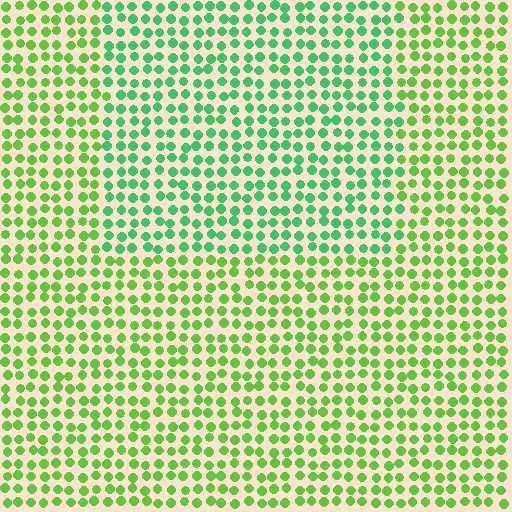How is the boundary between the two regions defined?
The boundary is defined purely by a slight shift in hue (about 34 degrees). Spacing, size, and orientation are identical on both sides.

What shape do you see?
I see a rectangle.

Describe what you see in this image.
The image is filled with small lime elements in a uniform arrangement. A rectangle-shaped region is visible where the elements are tinted to a slightly different hue, forming a subtle color boundary.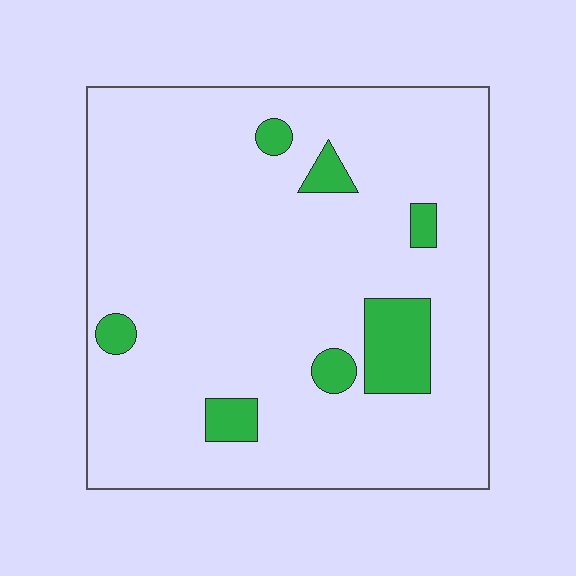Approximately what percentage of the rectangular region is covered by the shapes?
Approximately 10%.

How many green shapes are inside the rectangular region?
7.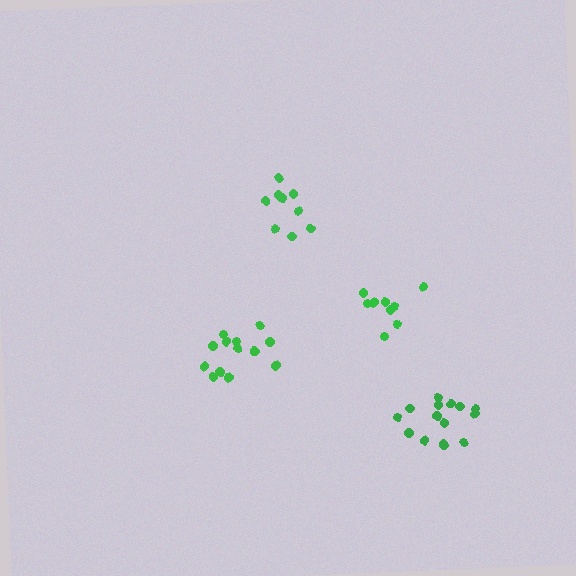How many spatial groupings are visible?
There are 4 spatial groupings.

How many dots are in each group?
Group 1: 9 dots, Group 2: 9 dots, Group 3: 13 dots, Group 4: 15 dots (46 total).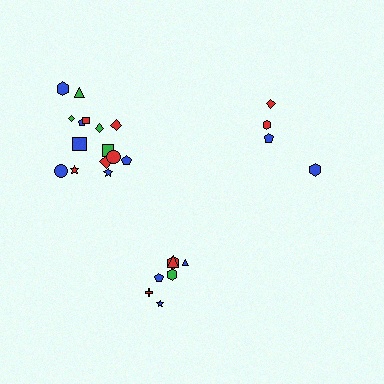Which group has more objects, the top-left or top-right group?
The top-left group.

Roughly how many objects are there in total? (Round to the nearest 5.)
Roughly 25 objects in total.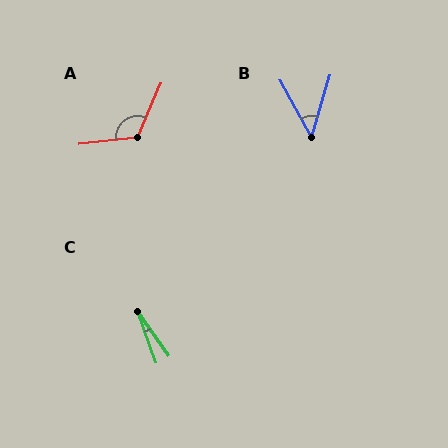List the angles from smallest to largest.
C (16°), B (45°), A (120°).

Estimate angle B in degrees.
Approximately 45 degrees.